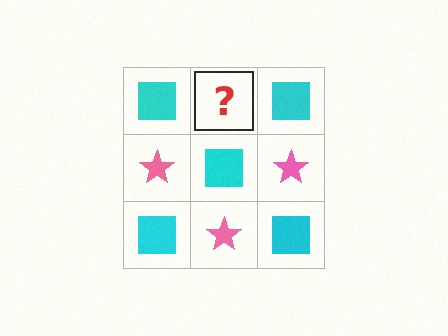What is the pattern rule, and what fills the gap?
The rule is that it alternates cyan square and pink star in a checkerboard pattern. The gap should be filled with a pink star.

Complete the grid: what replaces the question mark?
The question mark should be replaced with a pink star.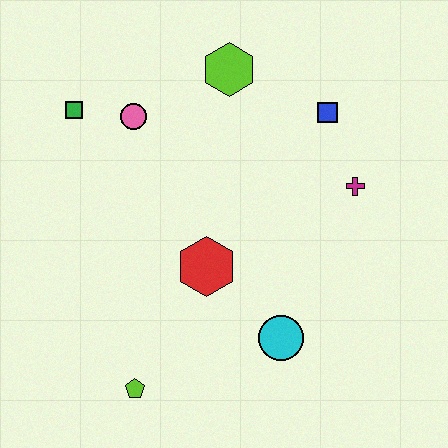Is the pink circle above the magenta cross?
Yes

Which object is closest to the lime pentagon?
The red hexagon is closest to the lime pentagon.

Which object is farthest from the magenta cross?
The lime pentagon is farthest from the magenta cross.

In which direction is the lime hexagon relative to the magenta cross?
The lime hexagon is to the left of the magenta cross.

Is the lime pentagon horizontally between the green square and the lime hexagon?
Yes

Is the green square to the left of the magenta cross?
Yes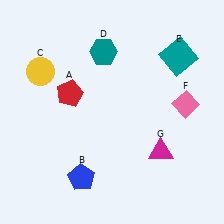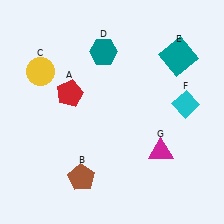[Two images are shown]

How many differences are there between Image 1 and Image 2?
There are 2 differences between the two images.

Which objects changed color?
B changed from blue to brown. F changed from pink to cyan.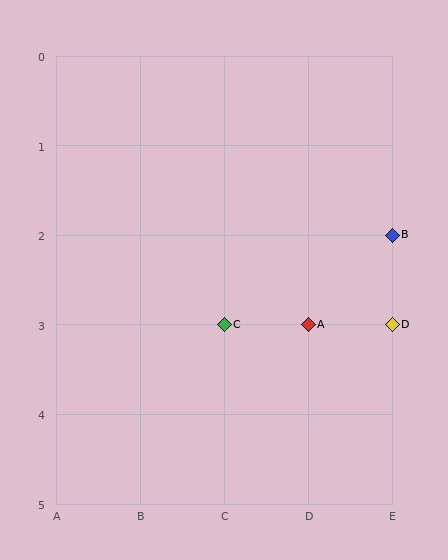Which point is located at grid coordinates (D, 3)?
Point A is at (D, 3).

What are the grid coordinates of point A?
Point A is at grid coordinates (D, 3).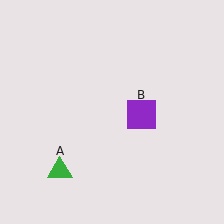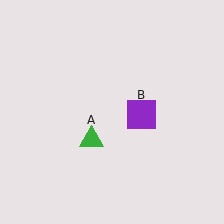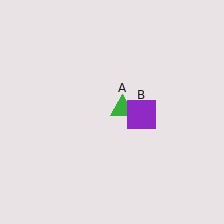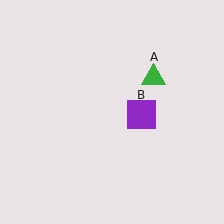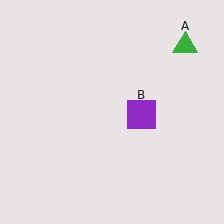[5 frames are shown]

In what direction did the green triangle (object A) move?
The green triangle (object A) moved up and to the right.